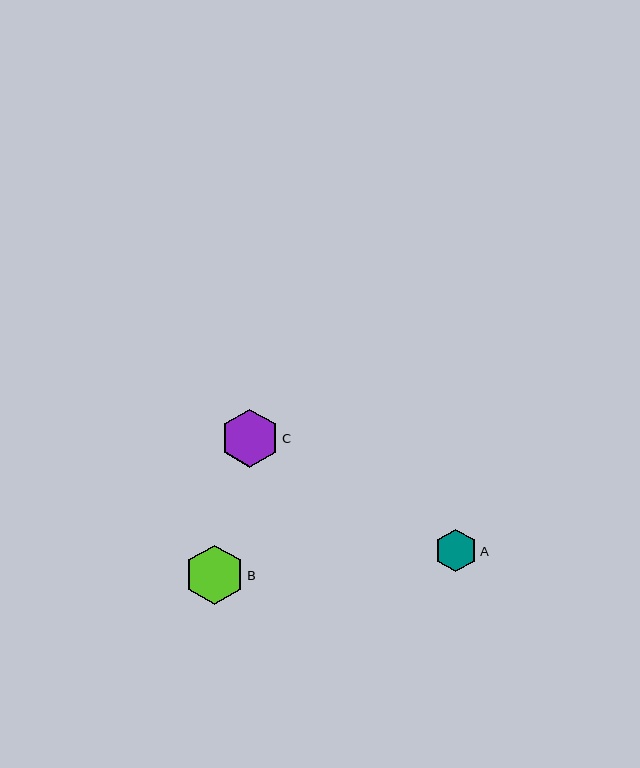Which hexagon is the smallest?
Hexagon A is the smallest with a size of approximately 43 pixels.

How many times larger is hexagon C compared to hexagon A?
Hexagon C is approximately 1.4 times the size of hexagon A.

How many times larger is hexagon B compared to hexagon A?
Hexagon B is approximately 1.4 times the size of hexagon A.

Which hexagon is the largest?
Hexagon B is the largest with a size of approximately 59 pixels.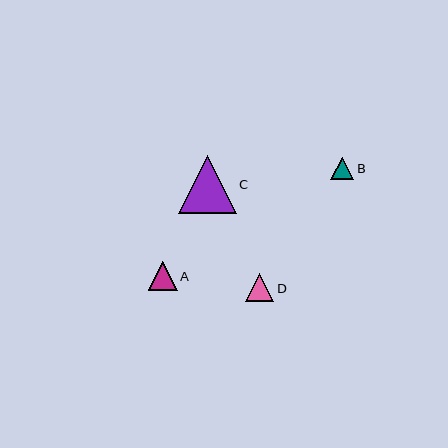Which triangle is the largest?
Triangle C is the largest with a size of approximately 58 pixels.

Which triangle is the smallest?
Triangle B is the smallest with a size of approximately 23 pixels.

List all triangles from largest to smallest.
From largest to smallest: C, A, D, B.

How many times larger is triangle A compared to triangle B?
Triangle A is approximately 1.3 times the size of triangle B.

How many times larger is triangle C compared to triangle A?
Triangle C is approximately 2.0 times the size of triangle A.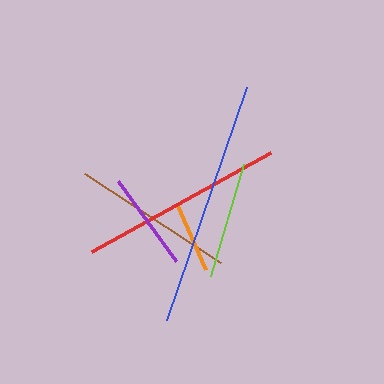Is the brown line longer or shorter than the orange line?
The brown line is longer than the orange line.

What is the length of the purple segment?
The purple segment is approximately 99 pixels long.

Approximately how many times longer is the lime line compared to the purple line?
The lime line is approximately 1.2 times the length of the purple line.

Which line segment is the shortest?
The orange line is the shortest at approximately 71 pixels.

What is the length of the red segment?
The red segment is approximately 204 pixels long.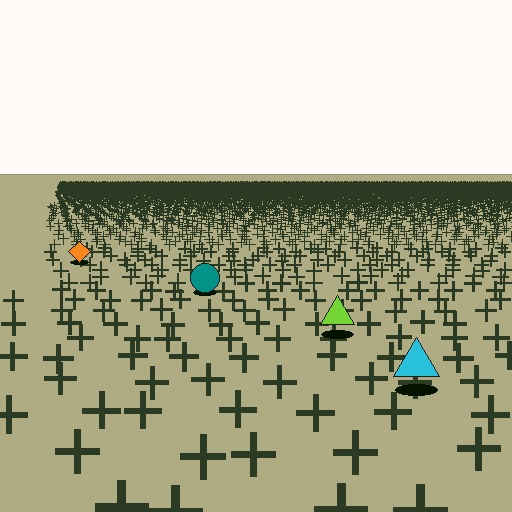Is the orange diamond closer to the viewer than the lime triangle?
No. The lime triangle is closer — you can tell from the texture gradient: the ground texture is coarser near it.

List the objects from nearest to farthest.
From nearest to farthest: the cyan triangle, the lime triangle, the teal circle, the orange diamond.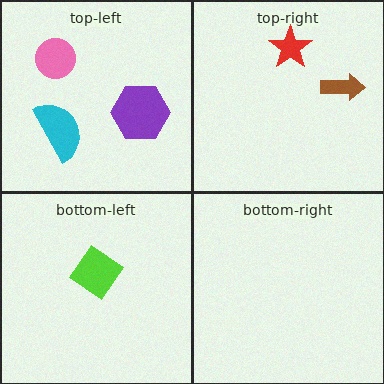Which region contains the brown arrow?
The top-right region.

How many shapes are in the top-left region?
3.